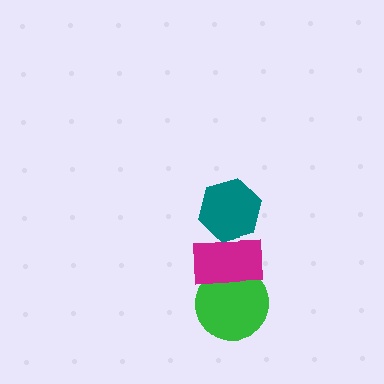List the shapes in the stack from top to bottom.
From top to bottom: the teal hexagon, the magenta rectangle, the green circle.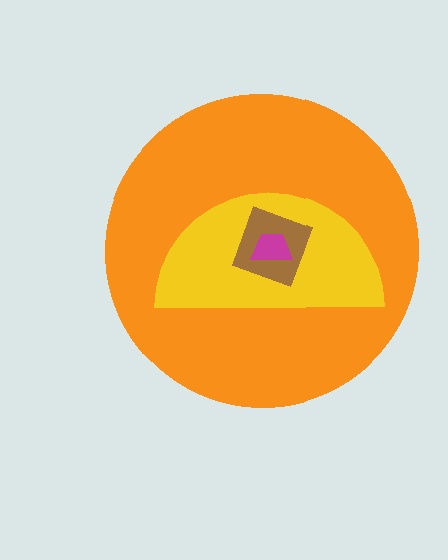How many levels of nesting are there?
4.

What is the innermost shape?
The magenta trapezoid.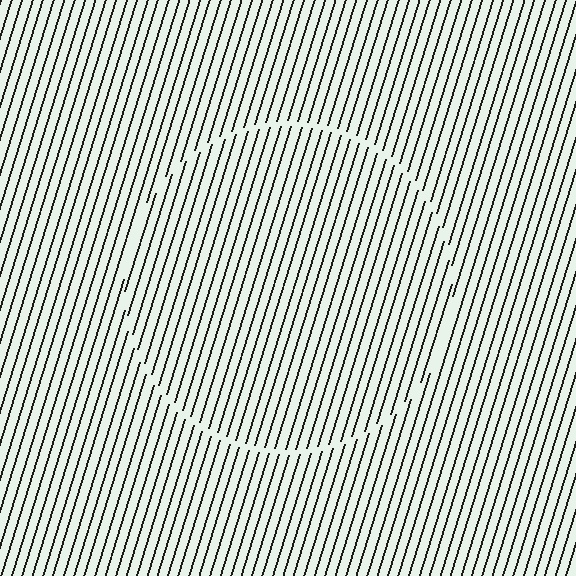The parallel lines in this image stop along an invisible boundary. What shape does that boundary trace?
An illusory circle. The interior of the shape contains the same grating, shifted by half a period — the contour is defined by the phase discontinuity where line-ends from the inner and outer gratings abut.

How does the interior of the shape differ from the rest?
The interior of the shape contains the same grating, shifted by half a period — the contour is defined by the phase discontinuity where line-ends from the inner and outer gratings abut.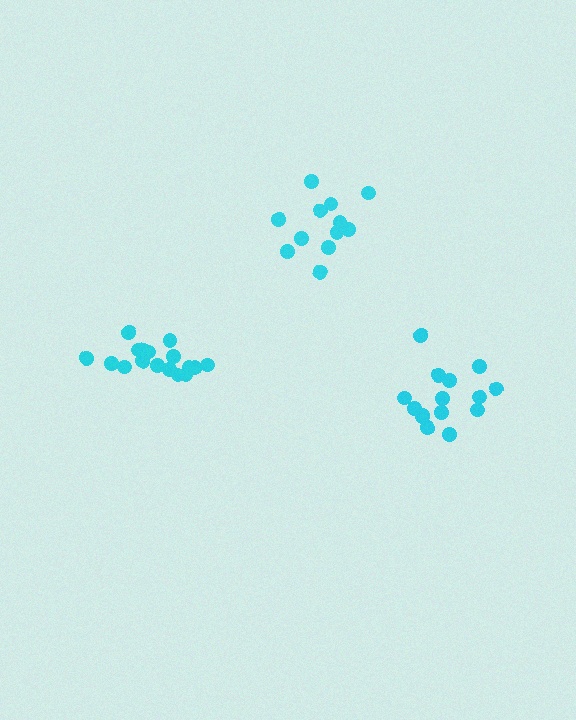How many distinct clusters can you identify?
There are 3 distinct clusters.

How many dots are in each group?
Group 1: 12 dots, Group 2: 17 dots, Group 3: 15 dots (44 total).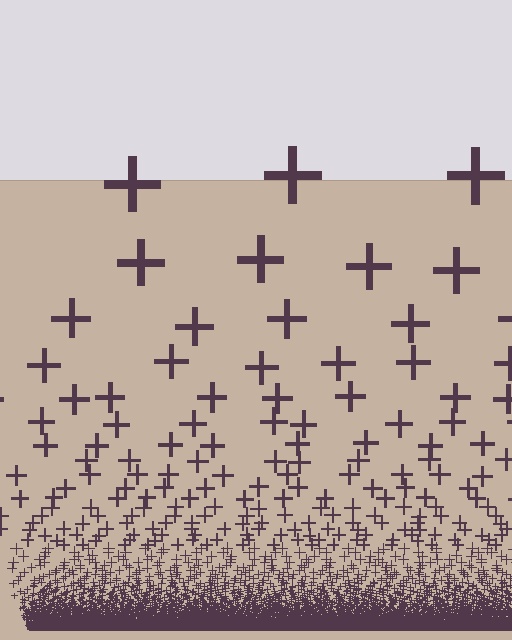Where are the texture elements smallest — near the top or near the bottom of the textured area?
Near the bottom.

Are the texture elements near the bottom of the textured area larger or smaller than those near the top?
Smaller. The gradient is inverted — elements near the bottom are smaller and denser.